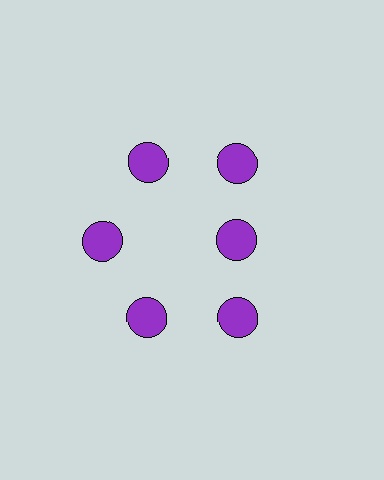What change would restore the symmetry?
The symmetry would be restored by moving it outward, back onto the ring so that all 6 circles sit at equal angles and equal distance from the center.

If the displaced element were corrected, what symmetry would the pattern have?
It would have 6-fold rotational symmetry — the pattern would map onto itself every 60 degrees.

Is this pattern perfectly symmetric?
No. The 6 purple circles are arranged in a ring, but one element near the 3 o'clock position is pulled inward toward the center, breaking the 6-fold rotational symmetry.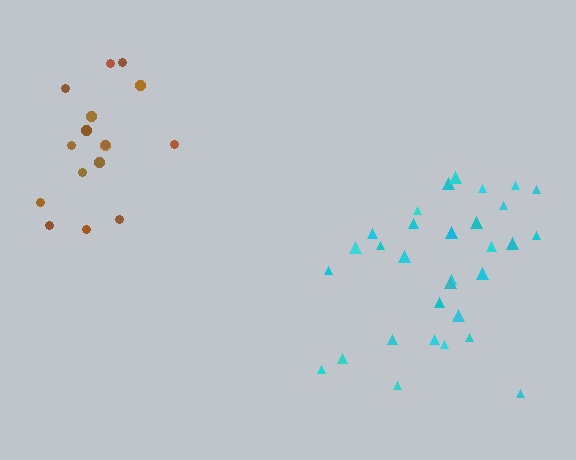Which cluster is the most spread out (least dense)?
Brown.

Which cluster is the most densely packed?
Cyan.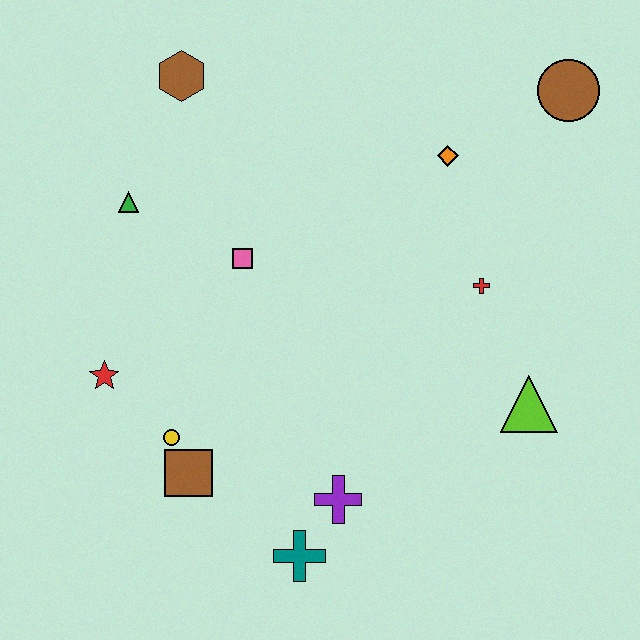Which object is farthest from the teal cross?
The brown circle is farthest from the teal cross.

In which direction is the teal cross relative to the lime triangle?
The teal cross is to the left of the lime triangle.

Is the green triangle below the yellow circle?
No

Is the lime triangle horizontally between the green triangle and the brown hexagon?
No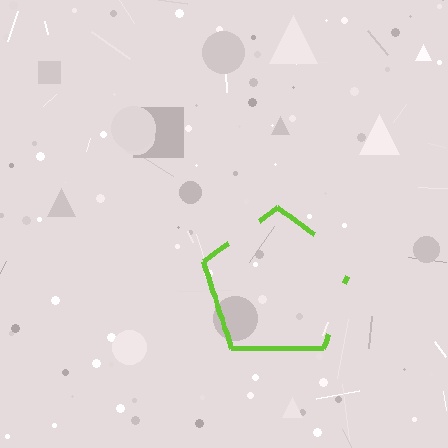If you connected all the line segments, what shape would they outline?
They would outline a pentagon.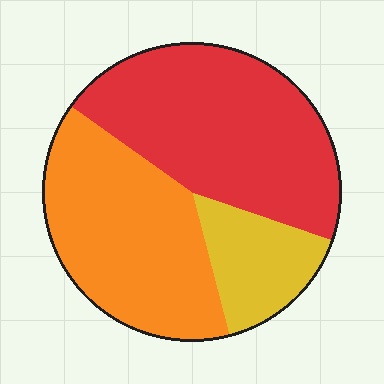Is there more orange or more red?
Red.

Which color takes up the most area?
Red, at roughly 45%.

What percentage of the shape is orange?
Orange covers 39% of the shape.